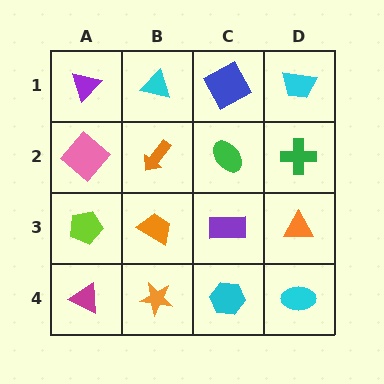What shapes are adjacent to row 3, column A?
A pink diamond (row 2, column A), a magenta triangle (row 4, column A), an orange trapezoid (row 3, column B).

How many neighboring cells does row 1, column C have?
3.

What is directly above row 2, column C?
A blue square.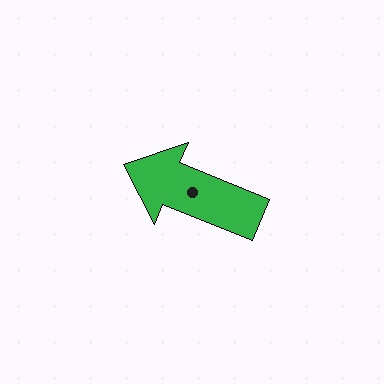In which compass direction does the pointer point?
West.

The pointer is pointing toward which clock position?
Roughly 10 o'clock.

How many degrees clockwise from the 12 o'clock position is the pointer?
Approximately 292 degrees.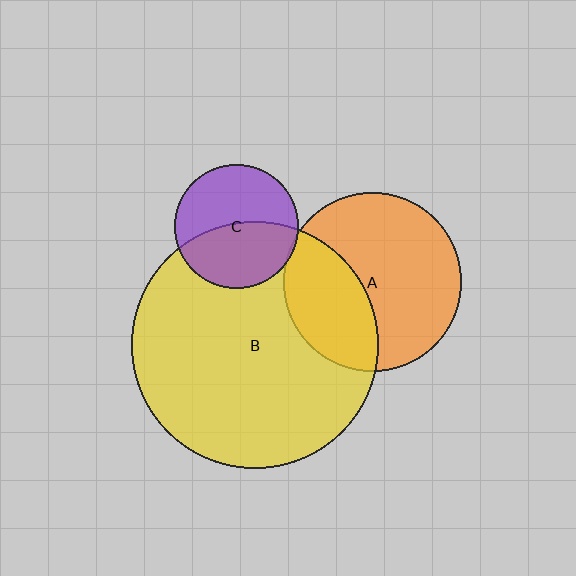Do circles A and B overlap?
Yes.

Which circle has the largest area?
Circle B (yellow).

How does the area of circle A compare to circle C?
Approximately 2.1 times.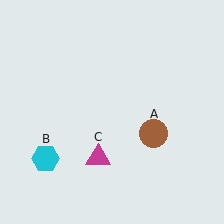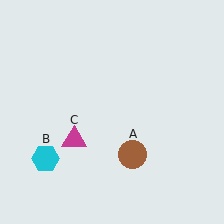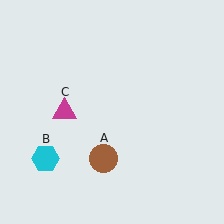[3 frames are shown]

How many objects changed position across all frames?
2 objects changed position: brown circle (object A), magenta triangle (object C).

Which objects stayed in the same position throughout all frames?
Cyan hexagon (object B) remained stationary.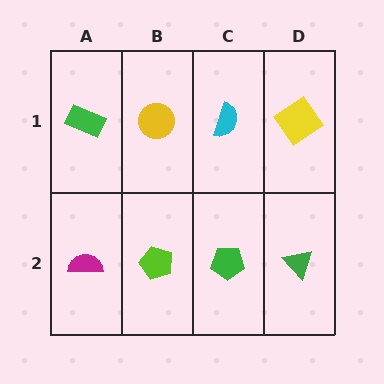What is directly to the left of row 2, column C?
A lime pentagon.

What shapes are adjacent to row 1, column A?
A magenta semicircle (row 2, column A), a yellow circle (row 1, column B).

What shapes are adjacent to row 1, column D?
A green triangle (row 2, column D), a cyan semicircle (row 1, column C).